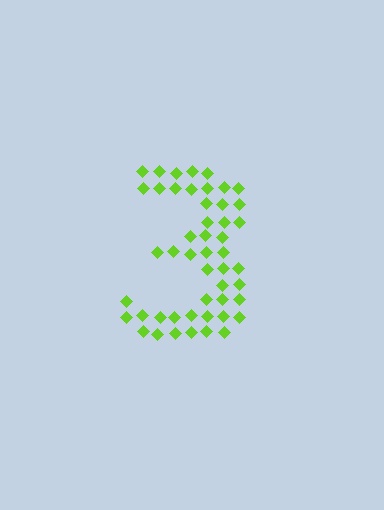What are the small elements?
The small elements are diamonds.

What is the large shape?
The large shape is the digit 3.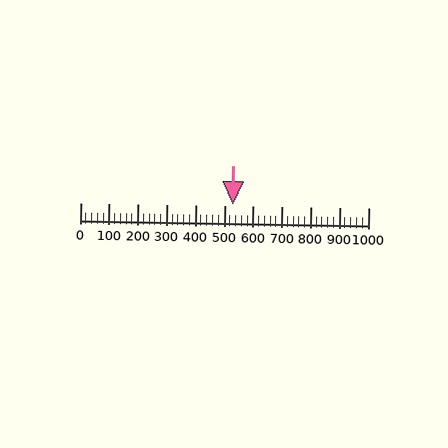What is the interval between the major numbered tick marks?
The major tick marks are spaced 100 units apart.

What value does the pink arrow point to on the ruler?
The pink arrow points to approximately 531.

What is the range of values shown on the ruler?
The ruler shows values from 0 to 1000.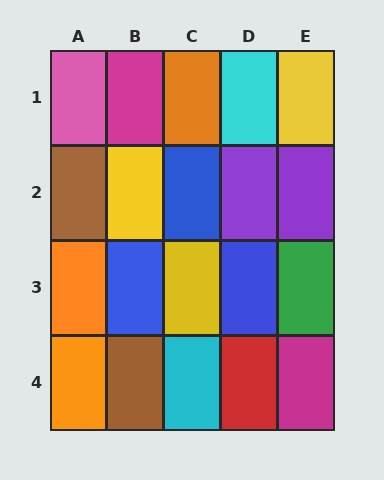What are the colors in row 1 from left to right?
Pink, magenta, orange, cyan, yellow.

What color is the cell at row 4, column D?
Red.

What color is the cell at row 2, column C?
Blue.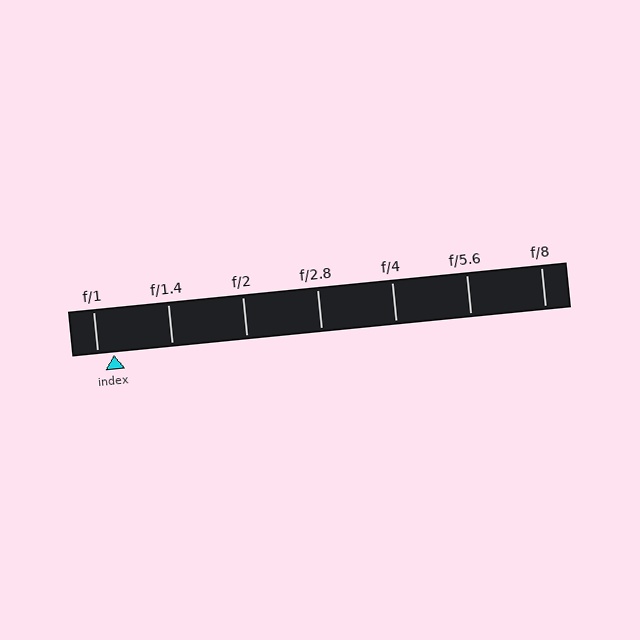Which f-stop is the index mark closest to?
The index mark is closest to f/1.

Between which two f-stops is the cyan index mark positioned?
The index mark is between f/1 and f/1.4.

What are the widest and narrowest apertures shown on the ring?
The widest aperture shown is f/1 and the narrowest is f/8.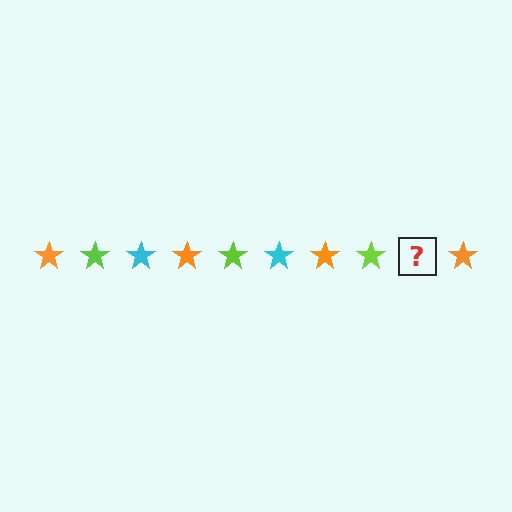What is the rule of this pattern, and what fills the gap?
The rule is that the pattern cycles through orange, lime, cyan stars. The gap should be filled with a cyan star.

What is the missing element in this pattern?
The missing element is a cyan star.